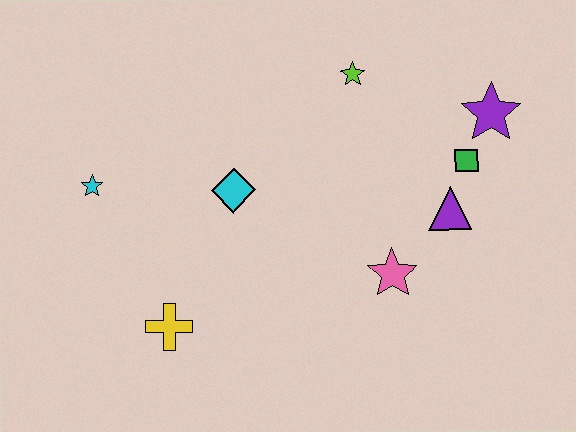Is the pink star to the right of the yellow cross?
Yes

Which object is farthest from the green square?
The cyan star is farthest from the green square.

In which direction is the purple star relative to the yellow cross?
The purple star is to the right of the yellow cross.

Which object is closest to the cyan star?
The cyan diamond is closest to the cyan star.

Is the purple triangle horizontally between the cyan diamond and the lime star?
No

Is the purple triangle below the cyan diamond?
Yes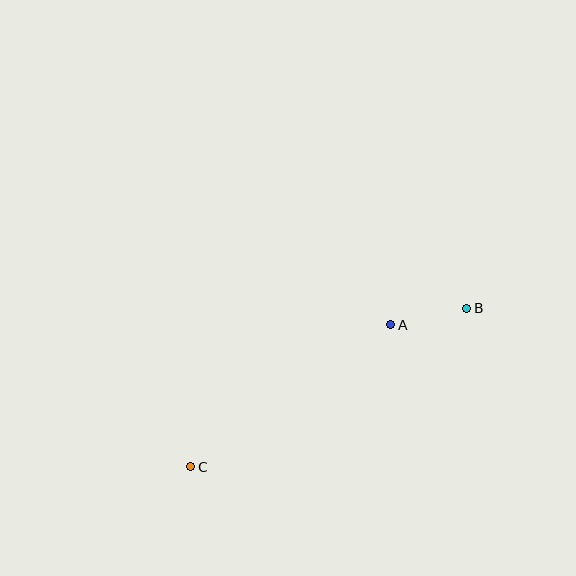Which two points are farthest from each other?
Points B and C are farthest from each other.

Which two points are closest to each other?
Points A and B are closest to each other.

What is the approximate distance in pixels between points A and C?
The distance between A and C is approximately 245 pixels.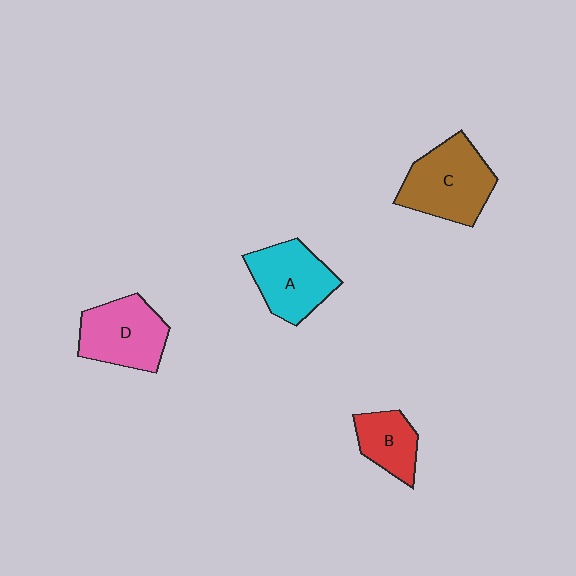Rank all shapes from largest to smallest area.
From largest to smallest: C (brown), D (pink), A (cyan), B (red).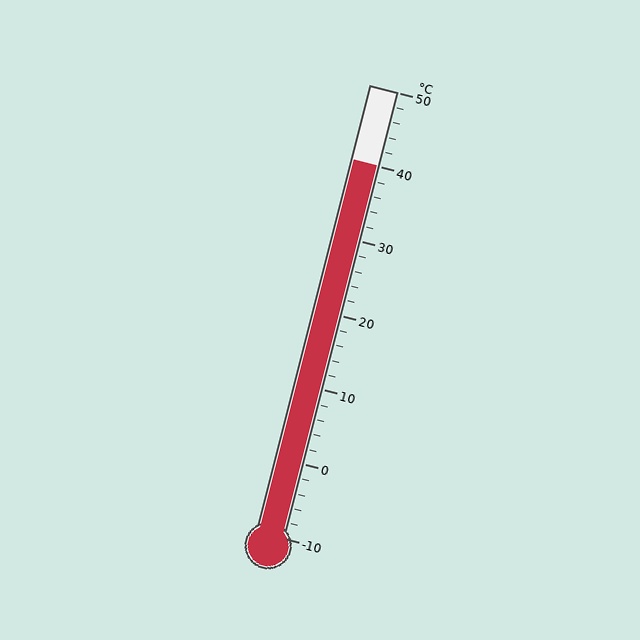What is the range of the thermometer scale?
The thermometer scale ranges from -10°C to 50°C.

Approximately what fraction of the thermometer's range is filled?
The thermometer is filled to approximately 85% of its range.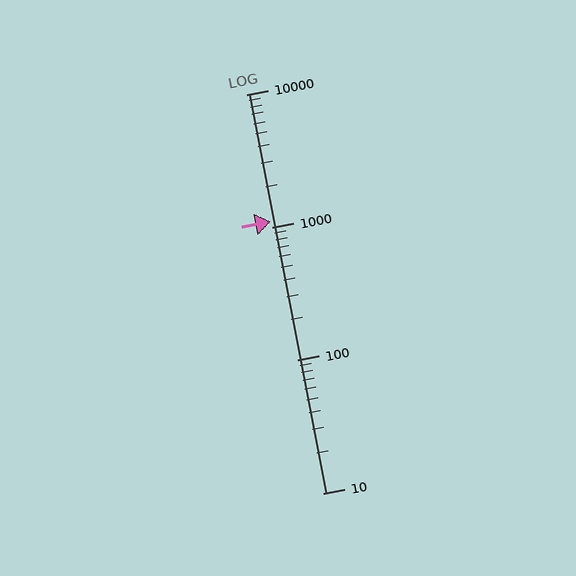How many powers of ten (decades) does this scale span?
The scale spans 3 decades, from 10 to 10000.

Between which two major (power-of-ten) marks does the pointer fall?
The pointer is between 1000 and 10000.